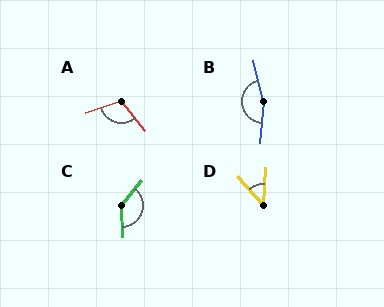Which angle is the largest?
B, at approximately 161 degrees.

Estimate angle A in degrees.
Approximately 112 degrees.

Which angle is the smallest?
D, at approximately 44 degrees.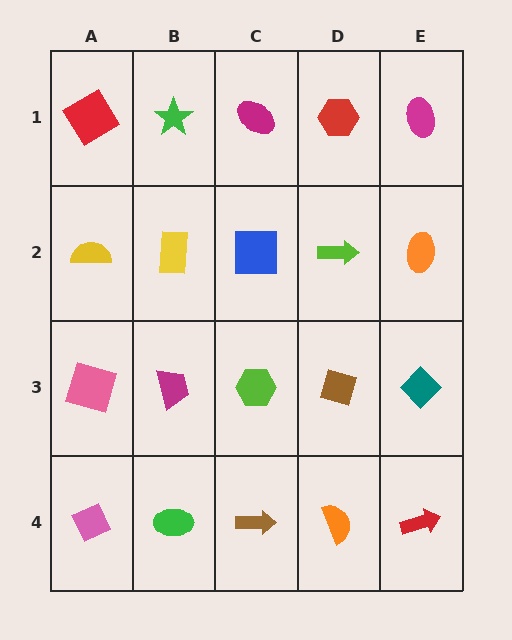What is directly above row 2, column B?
A green star.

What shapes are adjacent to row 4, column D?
A brown diamond (row 3, column D), a brown arrow (row 4, column C), a red arrow (row 4, column E).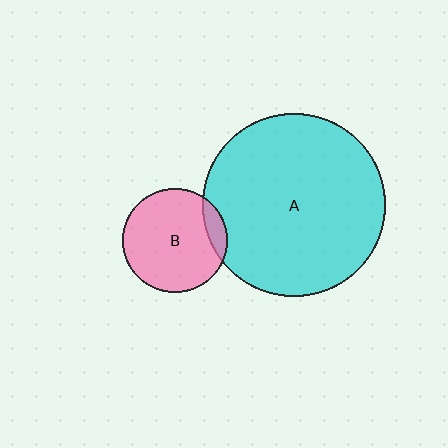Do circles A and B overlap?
Yes.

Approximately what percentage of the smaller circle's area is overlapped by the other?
Approximately 10%.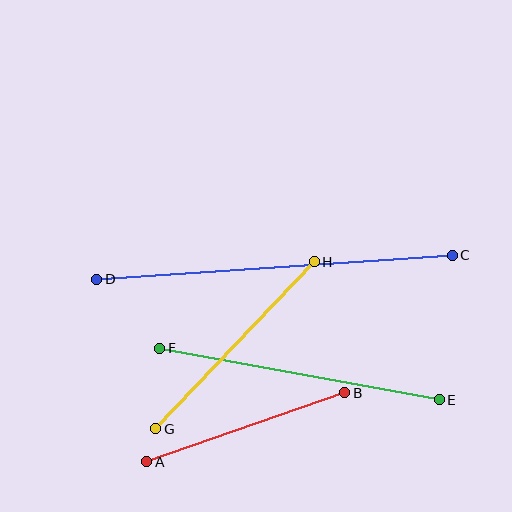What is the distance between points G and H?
The distance is approximately 230 pixels.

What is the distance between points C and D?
The distance is approximately 356 pixels.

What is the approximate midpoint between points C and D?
The midpoint is at approximately (275, 267) pixels.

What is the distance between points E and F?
The distance is approximately 284 pixels.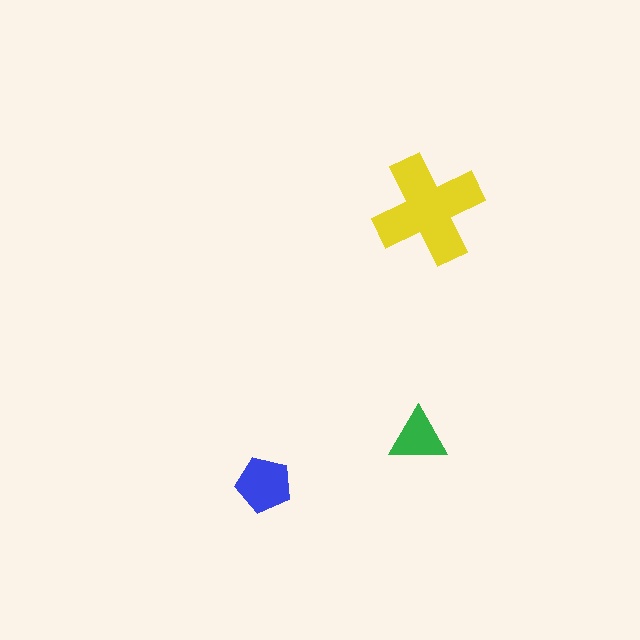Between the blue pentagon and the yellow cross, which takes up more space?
The yellow cross.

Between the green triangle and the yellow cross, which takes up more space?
The yellow cross.